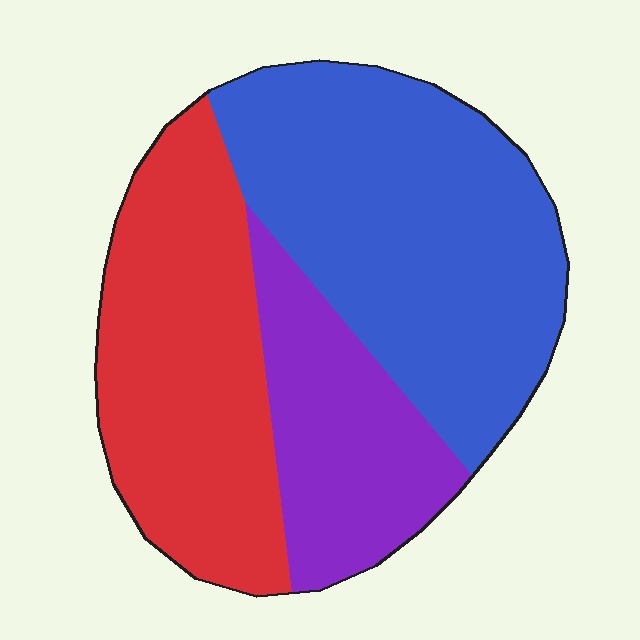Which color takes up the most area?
Blue, at roughly 45%.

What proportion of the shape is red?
Red takes up about one third (1/3) of the shape.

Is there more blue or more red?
Blue.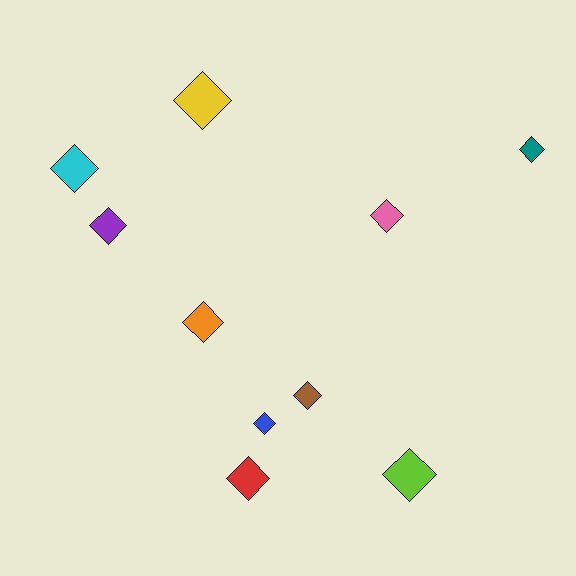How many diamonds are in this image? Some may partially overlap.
There are 10 diamonds.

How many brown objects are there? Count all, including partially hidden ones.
There is 1 brown object.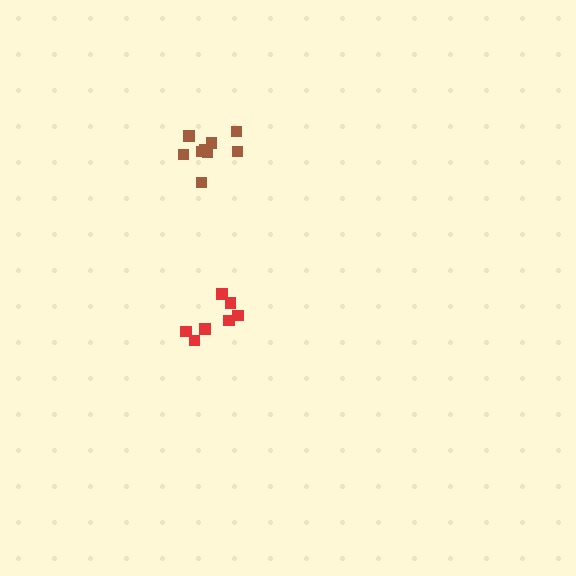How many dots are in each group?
Group 1: 9 dots, Group 2: 7 dots (16 total).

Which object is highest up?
The brown cluster is topmost.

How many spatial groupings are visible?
There are 2 spatial groupings.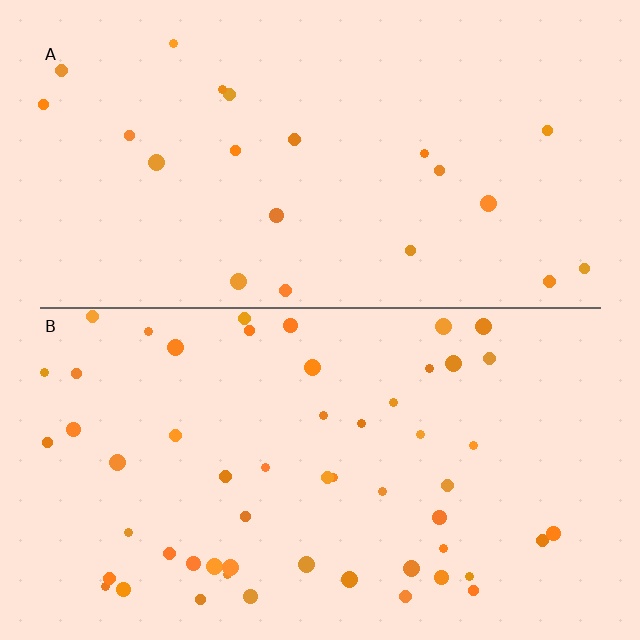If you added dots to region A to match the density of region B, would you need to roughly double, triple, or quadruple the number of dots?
Approximately double.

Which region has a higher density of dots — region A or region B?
B (the bottom).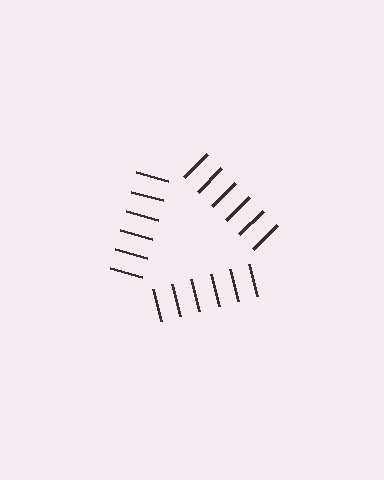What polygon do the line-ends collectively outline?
An illusory triangle — the line segments terminate on its edges but no continuous stroke is drawn.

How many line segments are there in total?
18 — 6 along each of the 3 edges.